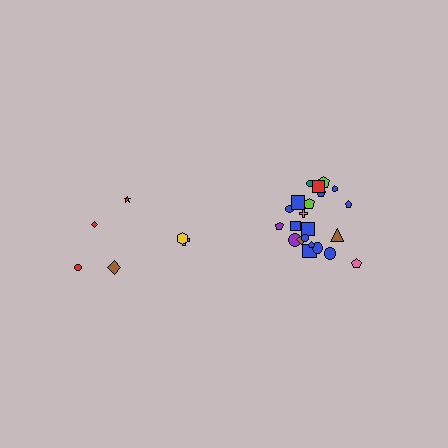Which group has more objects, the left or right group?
The right group.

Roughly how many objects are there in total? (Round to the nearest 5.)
Roughly 30 objects in total.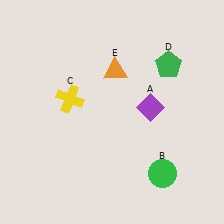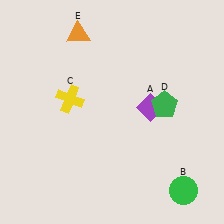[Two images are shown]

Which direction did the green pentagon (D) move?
The green pentagon (D) moved down.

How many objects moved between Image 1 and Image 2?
3 objects moved between the two images.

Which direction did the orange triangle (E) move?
The orange triangle (E) moved left.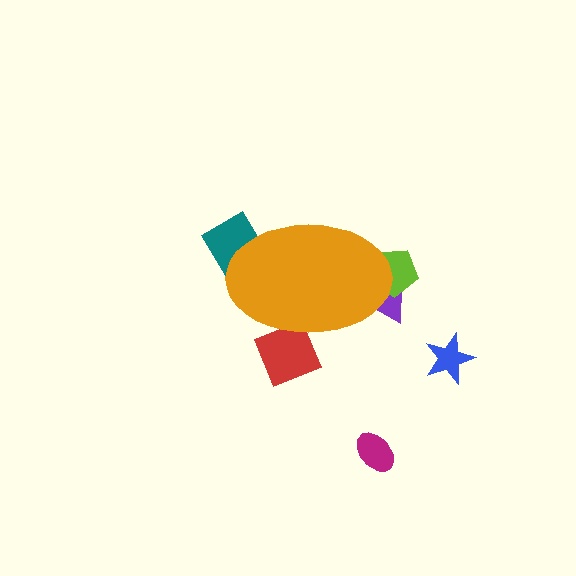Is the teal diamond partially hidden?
Yes, the teal diamond is partially hidden behind the orange ellipse.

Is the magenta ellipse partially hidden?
No, the magenta ellipse is fully visible.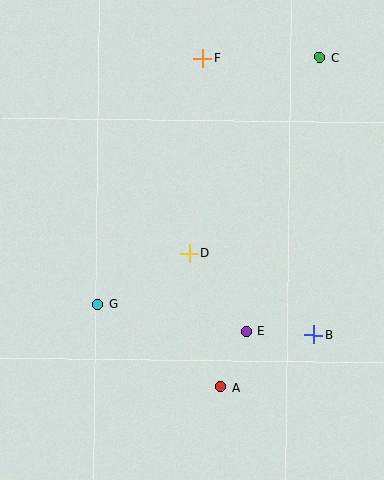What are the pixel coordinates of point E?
Point E is at (246, 331).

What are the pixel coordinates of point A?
Point A is at (221, 387).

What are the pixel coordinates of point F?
Point F is at (203, 58).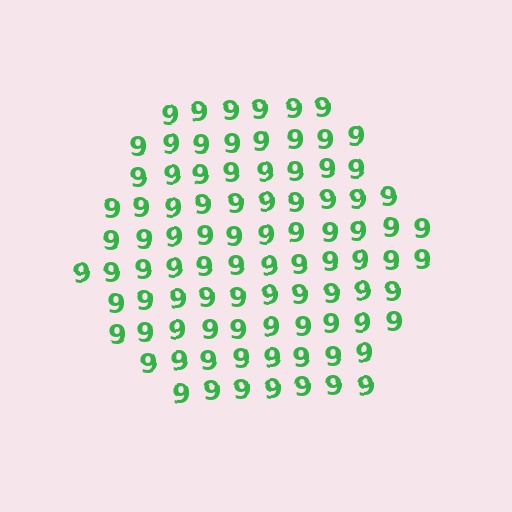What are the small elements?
The small elements are digit 9's.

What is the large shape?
The large shape is a hexagon.